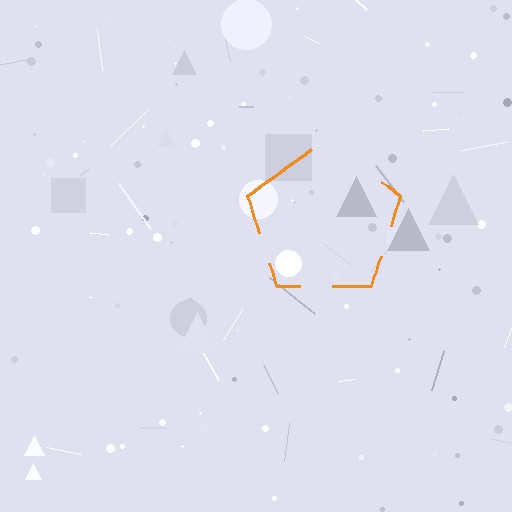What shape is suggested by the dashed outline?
The dashed outline suggests a pentagon.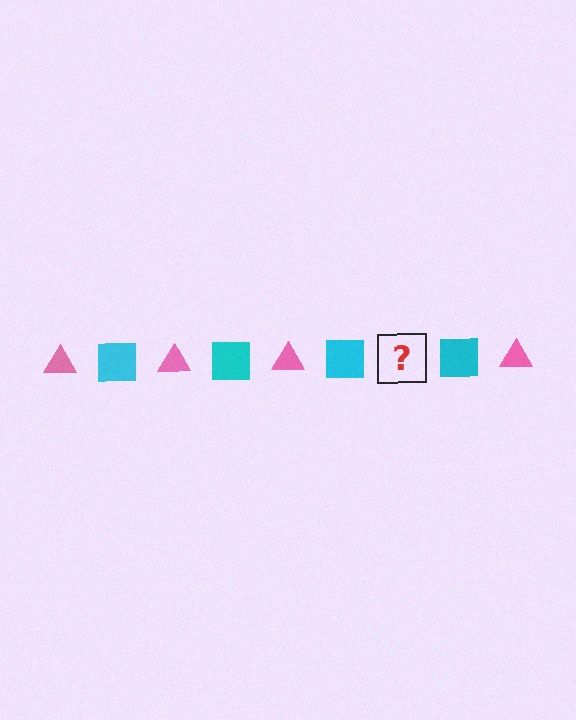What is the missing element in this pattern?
The missing element is a pink triangle.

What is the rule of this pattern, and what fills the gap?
The rule is that the pattern alternates between pink triangle and cyan square. The gap should be filled with a pink triangle.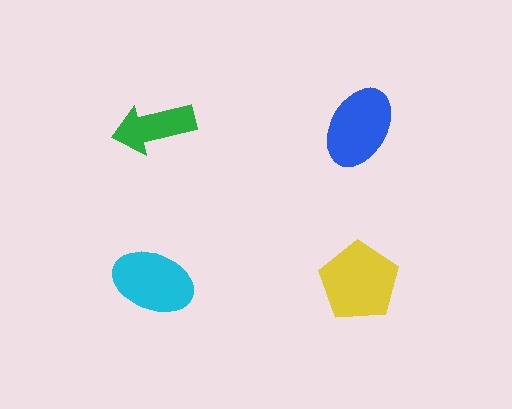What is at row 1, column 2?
A blue ellipse.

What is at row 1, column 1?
A green arrow.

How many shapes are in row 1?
2 shapes.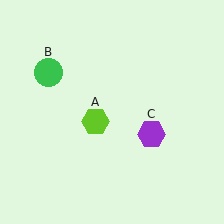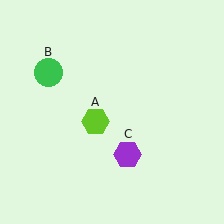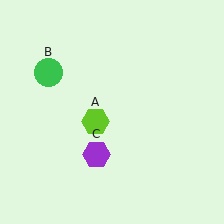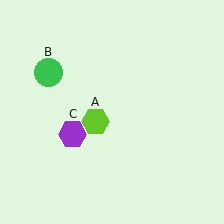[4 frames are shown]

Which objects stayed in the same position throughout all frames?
Lime hexagon (object A) and green circle (object B) remained stationary.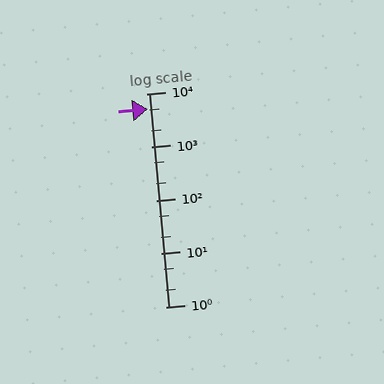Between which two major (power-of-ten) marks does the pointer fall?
The pointer is between 1000 and 10000.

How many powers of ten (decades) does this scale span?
The scale spans 4 decades, from 1 to 10000.